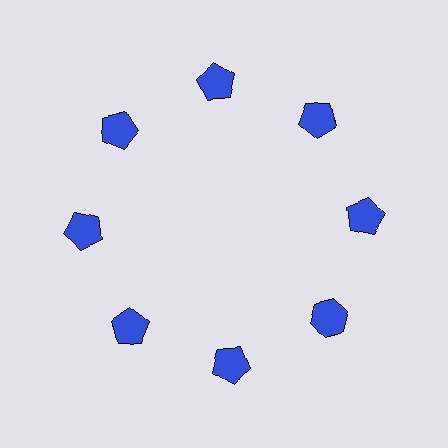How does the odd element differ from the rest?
It has a different shape: hexagon instead of pentagon.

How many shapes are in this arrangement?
There are 8 shapes arranged in a ring pattern.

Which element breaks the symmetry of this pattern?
The blue hexagon at roughly the 4 o'clock position breaks the symmetry. All other shapes are blue pentagons.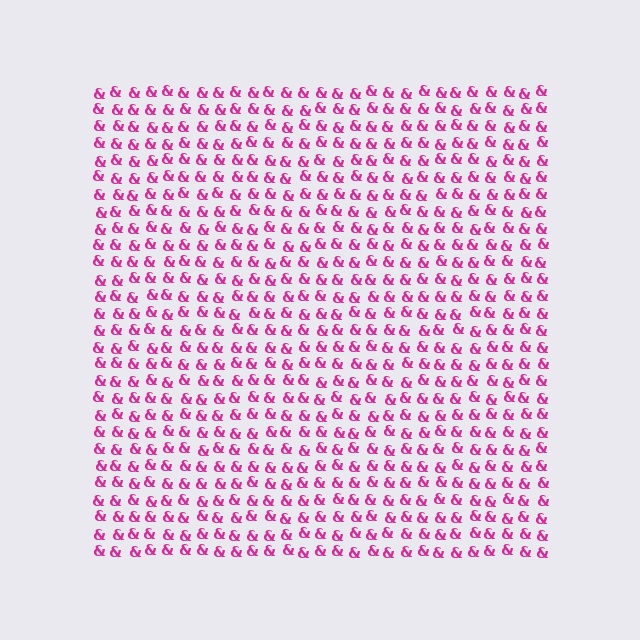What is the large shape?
The large shape is a square.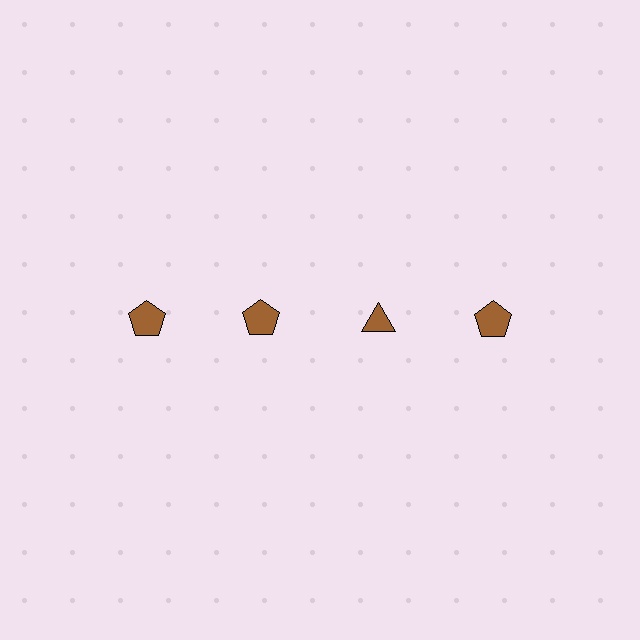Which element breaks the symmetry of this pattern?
The brown triangle in the top row, center column breaks the symmetry. All other shapes are brown pentagons.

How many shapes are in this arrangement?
There are 4 shapes arranged in a grid pattern.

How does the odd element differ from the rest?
It has a different shape: triangle instead of pentagon.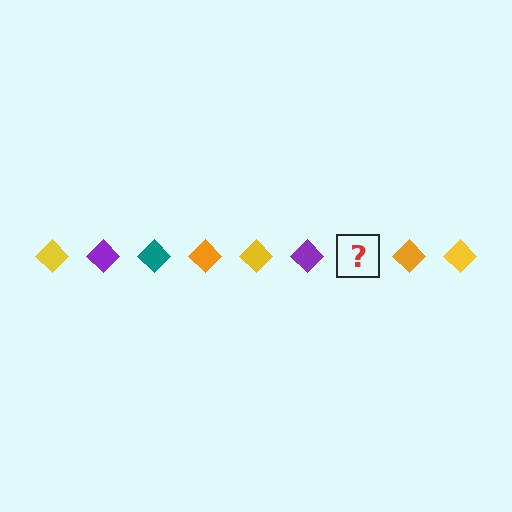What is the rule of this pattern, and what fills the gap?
The rule is that the pattern cycles through yellow, purple, teal, orange diamonds. The gap should be filled with a teal diamond.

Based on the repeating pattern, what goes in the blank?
The blank should be a teal diamond.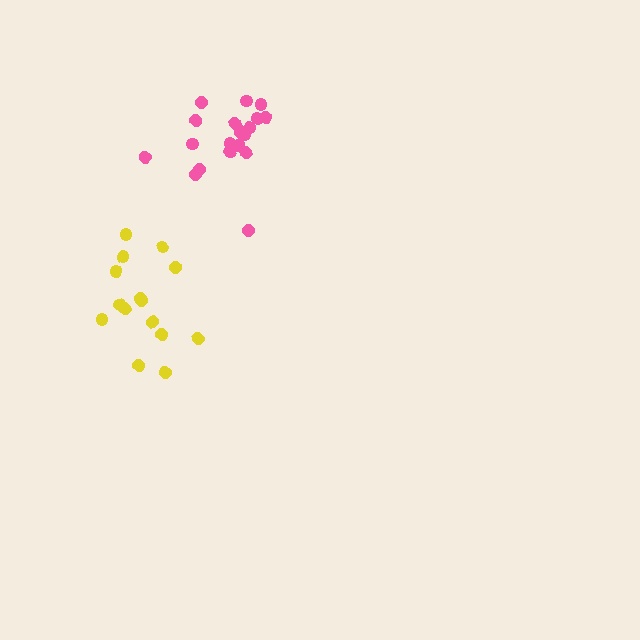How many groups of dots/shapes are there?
There are 2 groups.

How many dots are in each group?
Group 1: 15 dots, Group 2: 19 dots (34 total).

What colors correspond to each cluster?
The clusters are colored: yellow, pink.